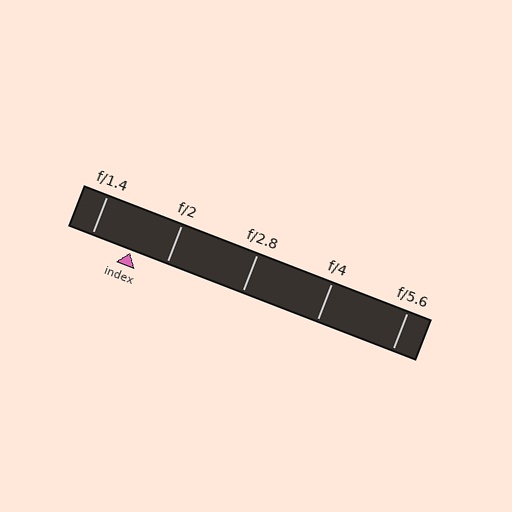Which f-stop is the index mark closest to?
The index mark is closest to f/2.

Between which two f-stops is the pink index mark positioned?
The index mark is between f/1.4 and f/2.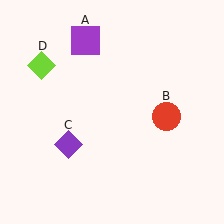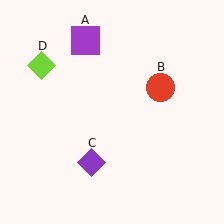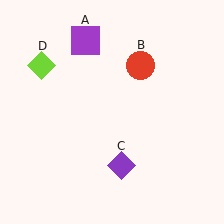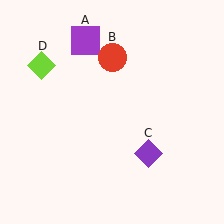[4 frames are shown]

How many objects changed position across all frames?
2 objects changed position: red circle (object B), purple diamond (object C).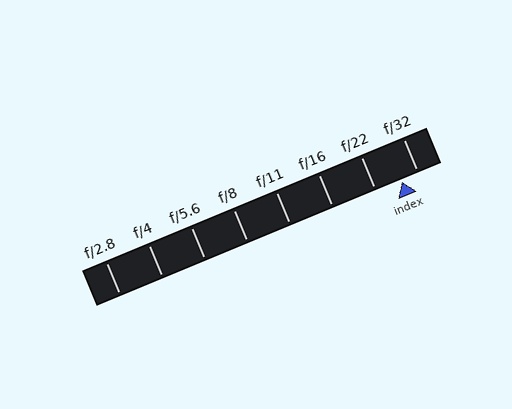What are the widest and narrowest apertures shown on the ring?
The widest aperture shown is f/2.8 and the narrowest is f/32.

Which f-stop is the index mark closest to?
The index mark is closest to f/32.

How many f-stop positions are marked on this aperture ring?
There are 8 f-stop positions marked.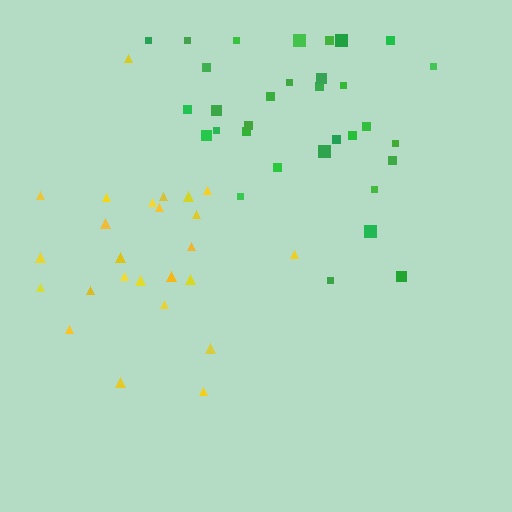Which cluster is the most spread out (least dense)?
Yellow.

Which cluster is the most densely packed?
Green.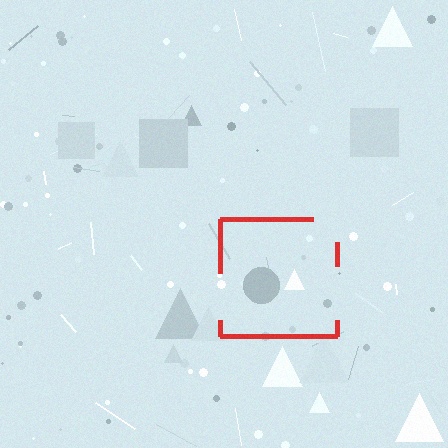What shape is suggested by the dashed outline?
The dashed outline suggests a square.